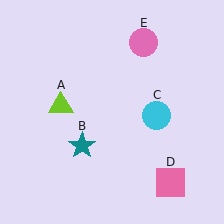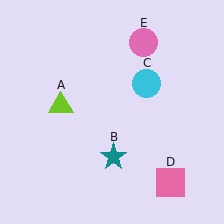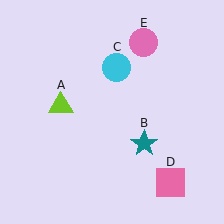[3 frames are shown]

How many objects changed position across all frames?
2 objects changed position: teal star (object B), cyan circle (object C).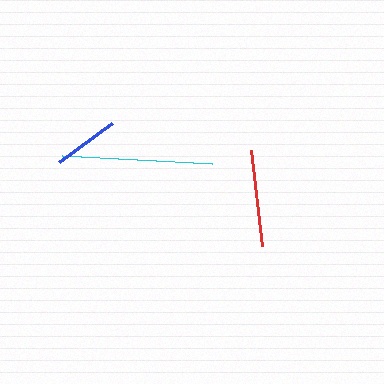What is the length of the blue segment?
The blue segment is approximately 66 pixels long.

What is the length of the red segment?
The red segment is approximately 97 pixels long.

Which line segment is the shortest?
The blue line is the shortest at approximately 66 pixels.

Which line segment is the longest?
The cyan line is the longest at approximately 150 pixels.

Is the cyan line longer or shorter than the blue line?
The cyan line is longer than the blue line.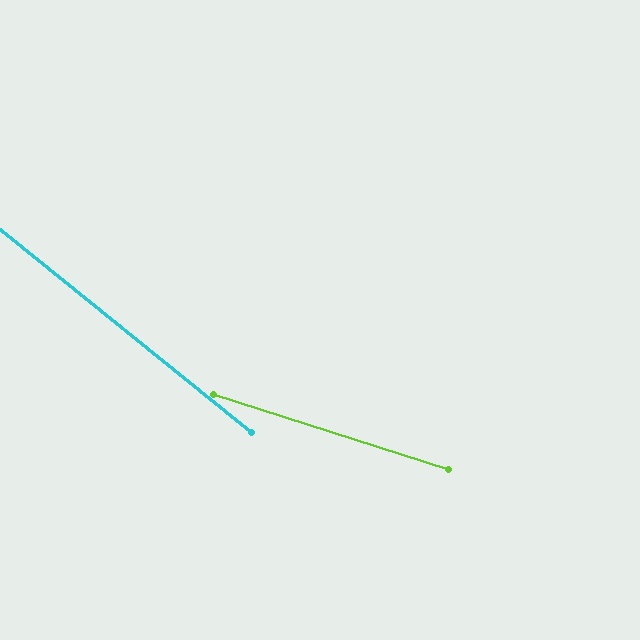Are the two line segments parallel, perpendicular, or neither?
Neither parallel nor perpendicular — they differ by about 21°.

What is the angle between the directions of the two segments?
Approximately 21 degrees.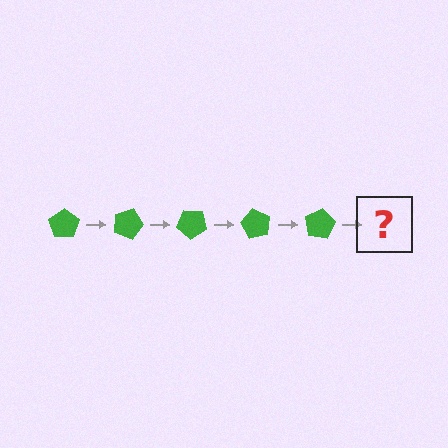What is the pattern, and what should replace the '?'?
The pattern is that the pentagon rotates 20 degrees each step. The '?' should be a green pentagon rotated 100 degrees.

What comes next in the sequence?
The next element should be a green pentagon rotated 100 degrees.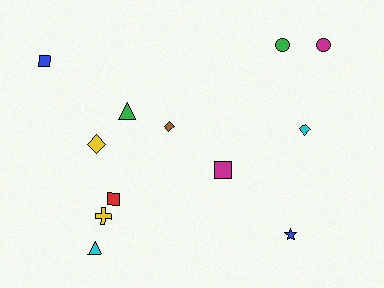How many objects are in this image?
There are 12 objects.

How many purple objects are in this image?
There are no purple objects.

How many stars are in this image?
There is 1 star.